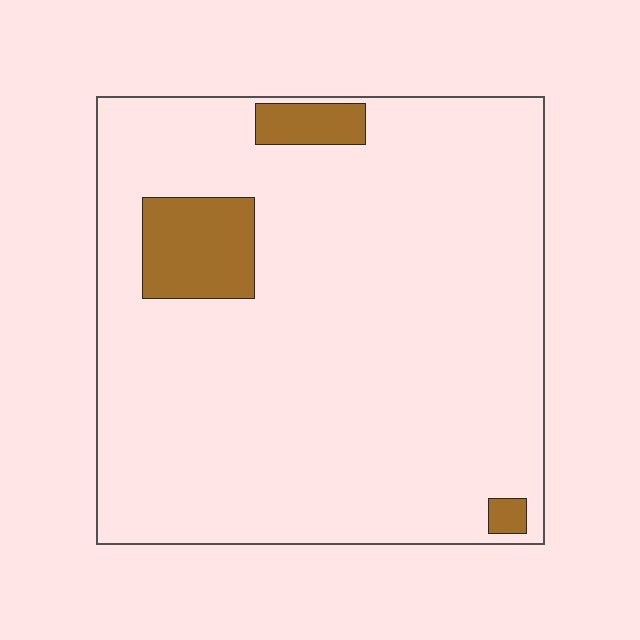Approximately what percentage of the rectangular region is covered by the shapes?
Approximately 10%.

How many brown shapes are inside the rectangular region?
3.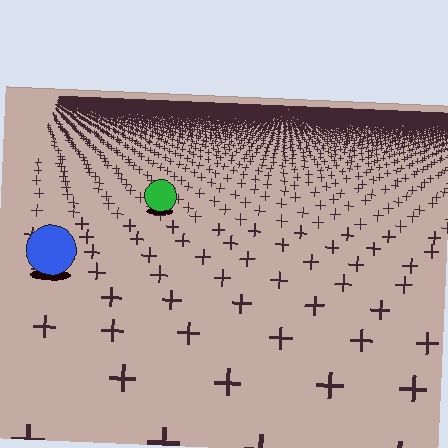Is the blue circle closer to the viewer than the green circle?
Yes. The blue circle is closer — you can tell from the texture gradient: the ground texture is coarser near it.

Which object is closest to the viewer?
The blue circle is closest. The texture marks near it are larger and more spread out.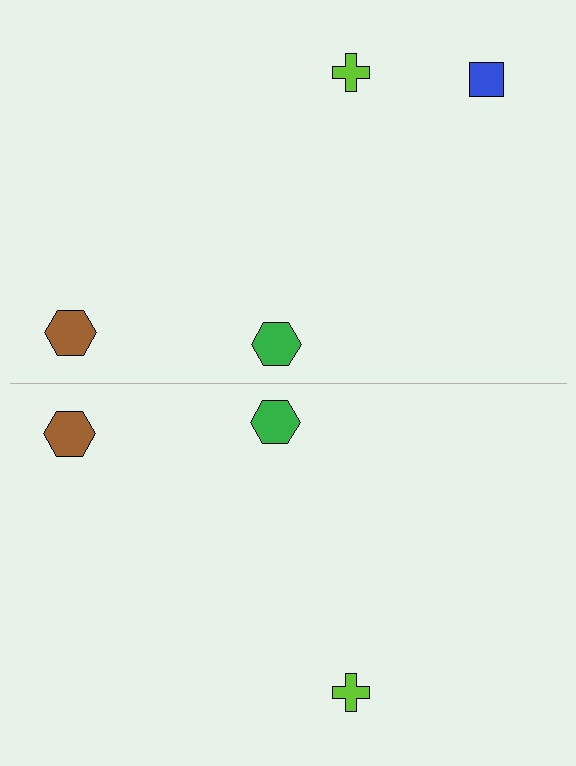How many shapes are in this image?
There are 7 shapes in this image.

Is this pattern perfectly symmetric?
No, the pattern is not perfectly symmetric. A blue square is missing from the bottom side.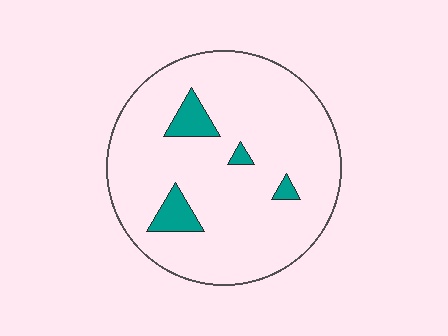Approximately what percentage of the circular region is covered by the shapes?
Approximately 10%.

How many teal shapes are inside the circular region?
4.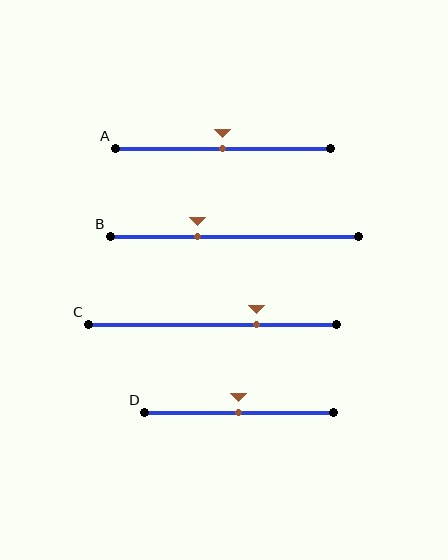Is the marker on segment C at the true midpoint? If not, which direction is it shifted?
No, the marker on segment C is shifted to the right by about 18% of the segment length.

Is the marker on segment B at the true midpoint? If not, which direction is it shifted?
No, the marker on segment B is shifted to the left by about 15% of the segment length.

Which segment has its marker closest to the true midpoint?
Segment A has its marker closest to the true midpoint.